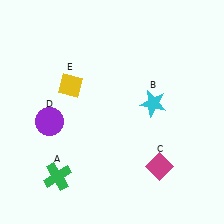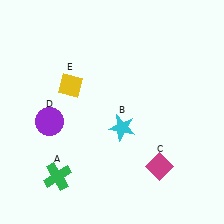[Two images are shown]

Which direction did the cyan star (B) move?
The cyan star (B) moved left.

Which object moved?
The cyan star (B) moved left.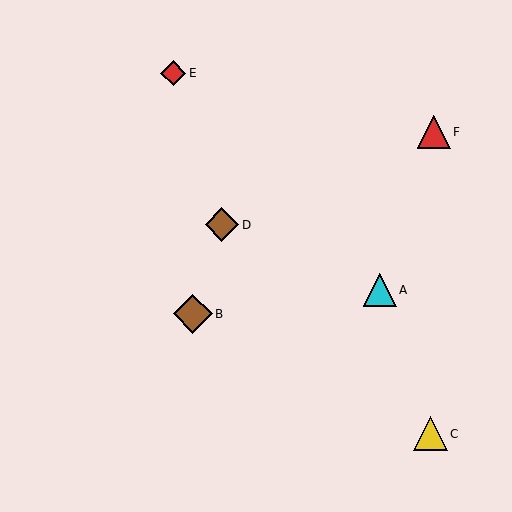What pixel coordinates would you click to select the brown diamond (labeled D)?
Click at (222, 225) to select the brown diamond D.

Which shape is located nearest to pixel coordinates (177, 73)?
The red diamond (labeled E) at (173, 73) is nearest to that location.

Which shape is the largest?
The brown diamond (labeled B) is the largest.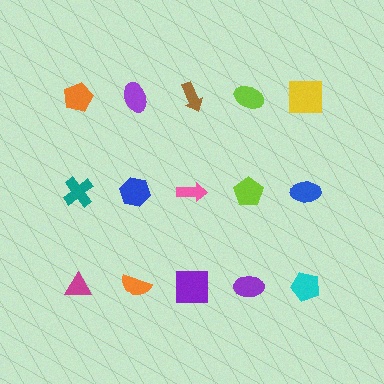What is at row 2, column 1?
A teal cross.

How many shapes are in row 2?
5 shapes.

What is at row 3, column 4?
A purple ellipse.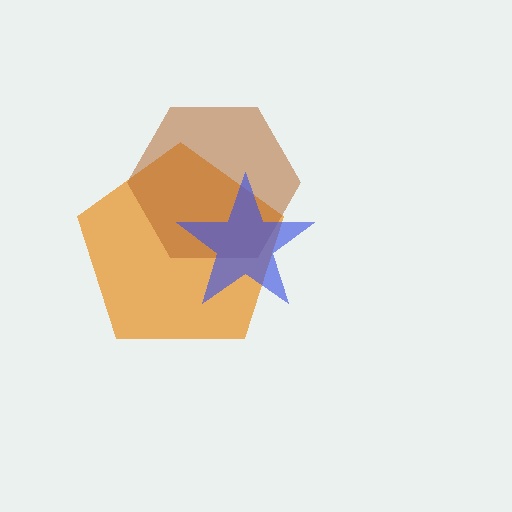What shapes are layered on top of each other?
The layered shapes are: an orange pentagon, a brown hexagon, a blue star.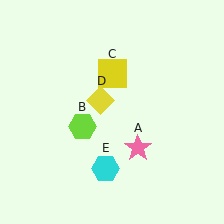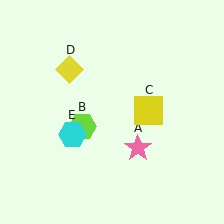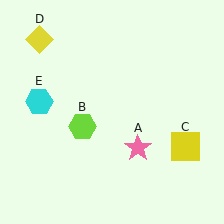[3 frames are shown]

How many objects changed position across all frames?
3 objects changed position: yellow square (object C), yellow diamond (object D), cyan hexagon (object E).